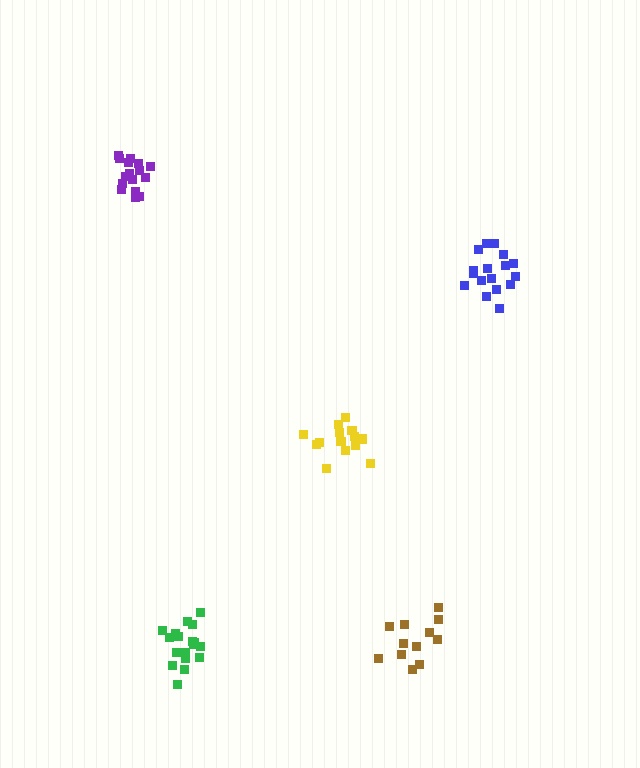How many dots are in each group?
Group 1: 18 dots, Group 2: 16 dots, Group 3: 17 dots, Group 4: 16 dots, Group 5: 12 dots (79 total).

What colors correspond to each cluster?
The clusters are colored: green, yellow, blue, purple, brown.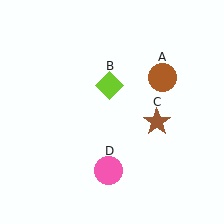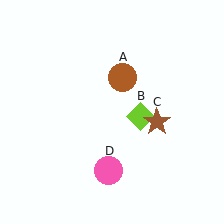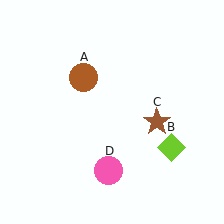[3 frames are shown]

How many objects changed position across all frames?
2 objects changed position: brown circle (object A), lime diamond (object B).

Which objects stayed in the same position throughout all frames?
Brown star (object C) and pink circle (object D) remained stationary.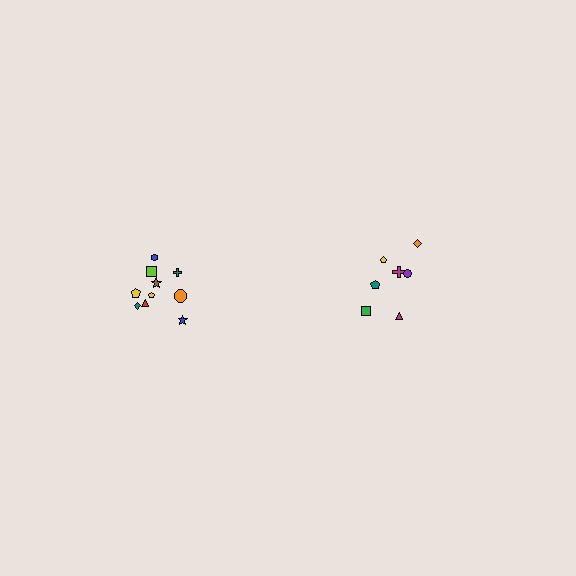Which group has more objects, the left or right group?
The left group.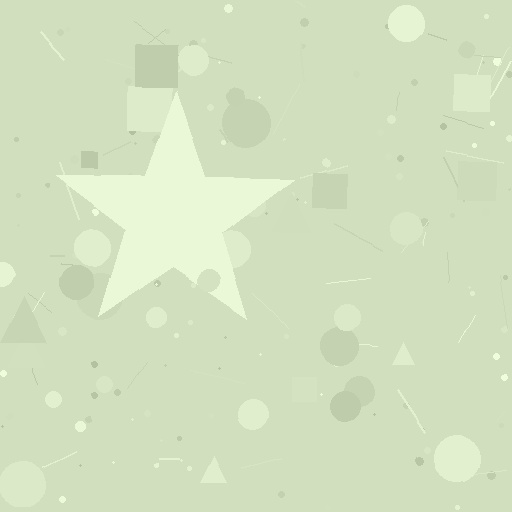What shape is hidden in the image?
A star is hidden in the image.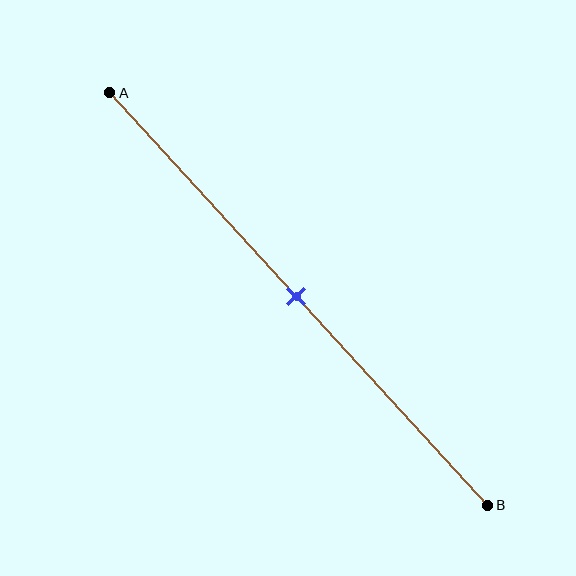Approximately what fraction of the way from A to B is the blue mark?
The blue mark is approximately 50% of the way from A to B.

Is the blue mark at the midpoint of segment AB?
Yes, the mark is approximately at the midpoint.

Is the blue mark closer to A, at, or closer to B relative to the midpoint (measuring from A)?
The blue mark is approximately at the midpoint of segment AB.